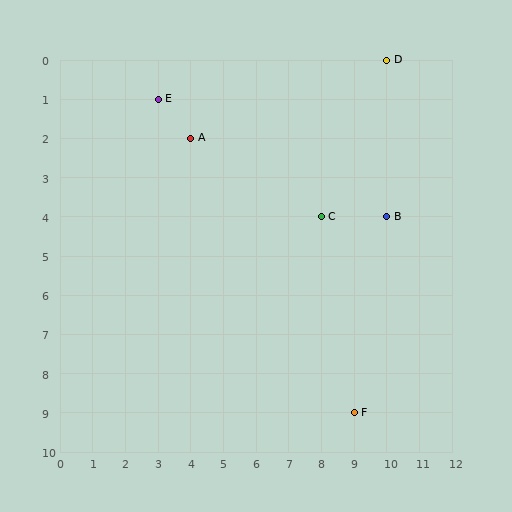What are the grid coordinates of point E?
Point E is at grid coordinates (3, 1).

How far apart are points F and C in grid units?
Points F and C are 1 column and 5 rows apart (about 5.1 grid units diagonally).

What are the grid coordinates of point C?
Point C is at grid coordinates (8, 4).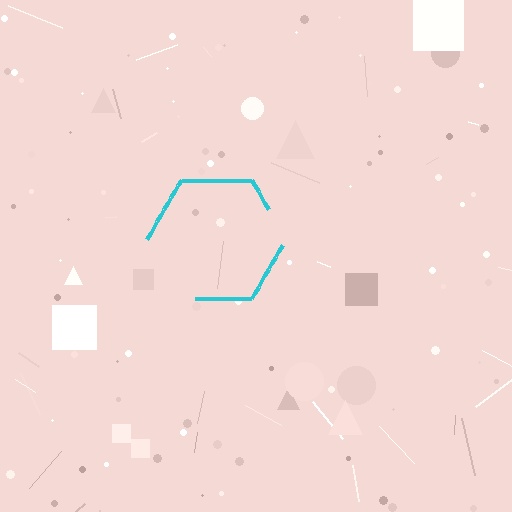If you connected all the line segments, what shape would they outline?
They would outline a hexagon.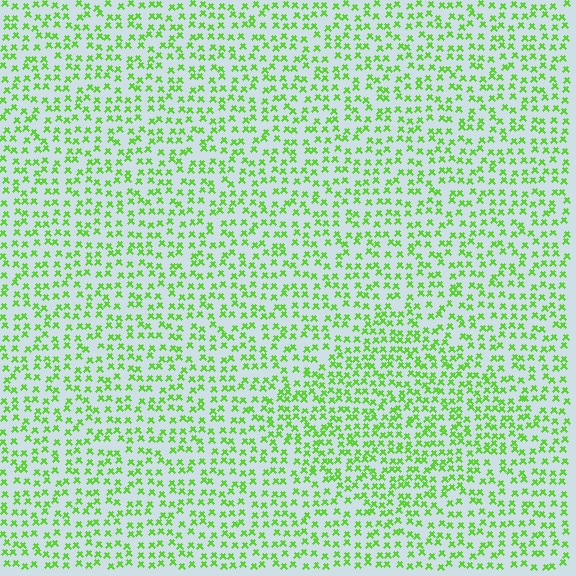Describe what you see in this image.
The image contains small lime elements arranged at two different densities. A diamond-shaped region is visible where the elements are more densely packed than the surrounding area.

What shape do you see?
I see a diamond.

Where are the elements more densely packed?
The elements are more densely packed inside the diamond boundary.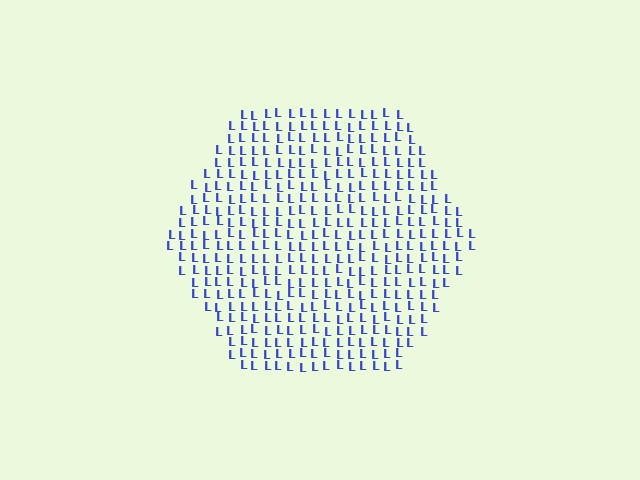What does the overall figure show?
The overall figure shows a hexagon.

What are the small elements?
The small elements are letter L's.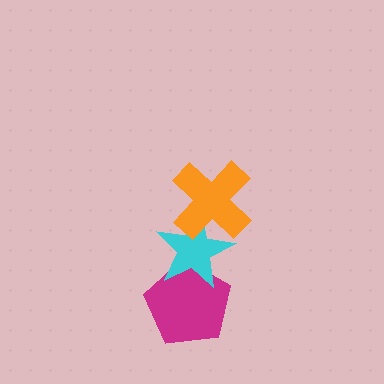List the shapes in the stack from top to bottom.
From top to bottom: the orange cross, the cyan star, the magenta pentagon.